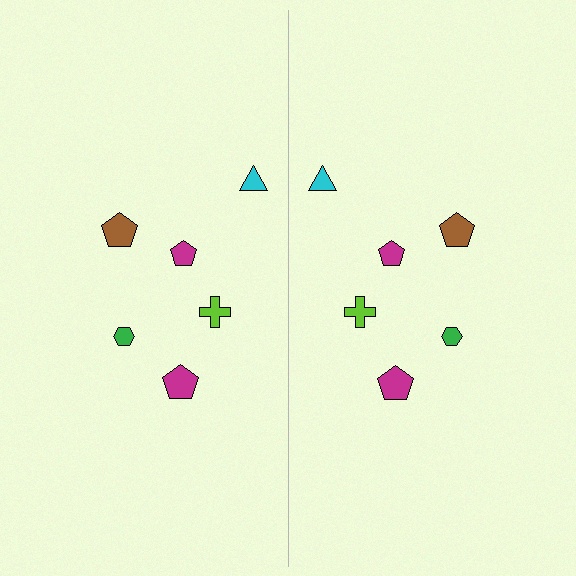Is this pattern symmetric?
Yes, this pattern has bilateral (reflection) symmetry.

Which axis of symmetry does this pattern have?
The pattern has a vertical axis of symmetry running through the center of the image.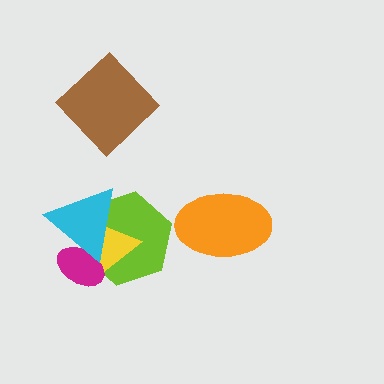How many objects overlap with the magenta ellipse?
3 objects overlap with the magenta ellipse.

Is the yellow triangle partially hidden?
Yes, it is partially covered by another shape.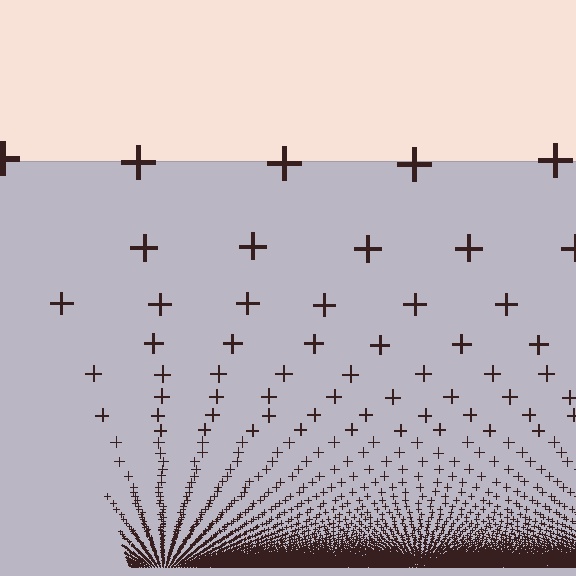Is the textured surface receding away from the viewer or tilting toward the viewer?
The surface appears to tilt toward the viewer. Texture elements get larger and sparser toward the top.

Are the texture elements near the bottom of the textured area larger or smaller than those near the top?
Smaller. The gradient is inverted — elements near the bottom are smaller and denser.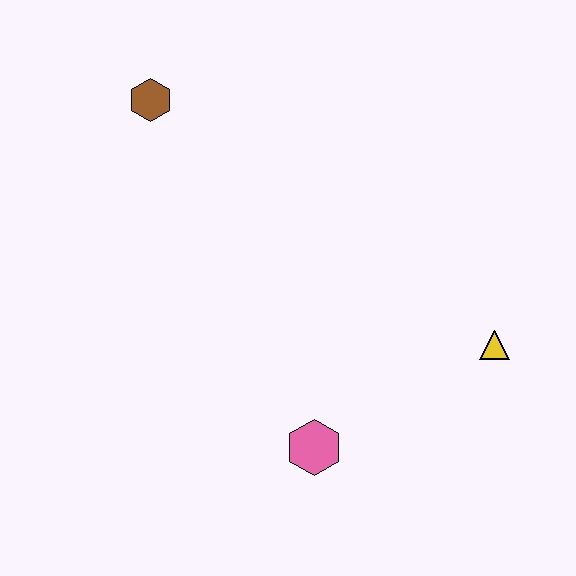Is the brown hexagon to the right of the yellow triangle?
No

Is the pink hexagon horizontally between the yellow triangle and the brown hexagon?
Yes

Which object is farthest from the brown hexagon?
The yellow triangle is farthest from the brown hexagon.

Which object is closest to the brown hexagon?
The pink hexagon is closest to the brown hexagon.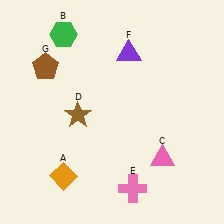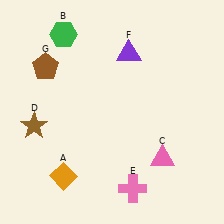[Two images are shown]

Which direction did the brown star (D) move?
The brown star (D) moved left.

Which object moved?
The brown star (D) moved left.